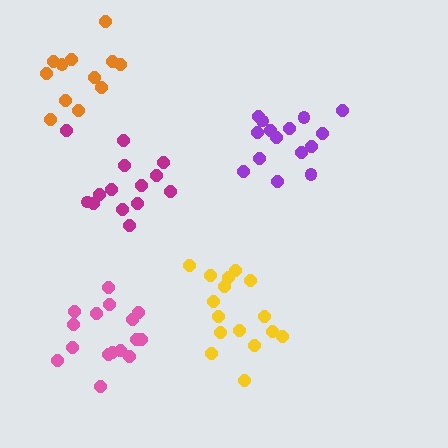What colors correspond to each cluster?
The clusters are colored: yellow, purple, orange, pink, magenta.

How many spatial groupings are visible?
There are 5 spatial groupings.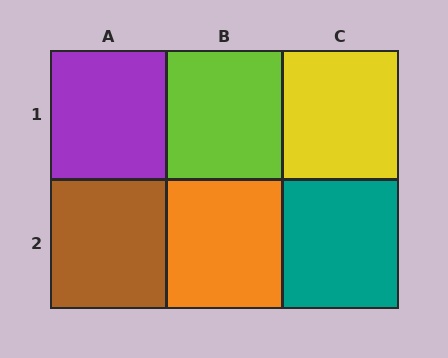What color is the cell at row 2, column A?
Brown.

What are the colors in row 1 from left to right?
Purple, lime, yellow.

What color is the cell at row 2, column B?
Orange.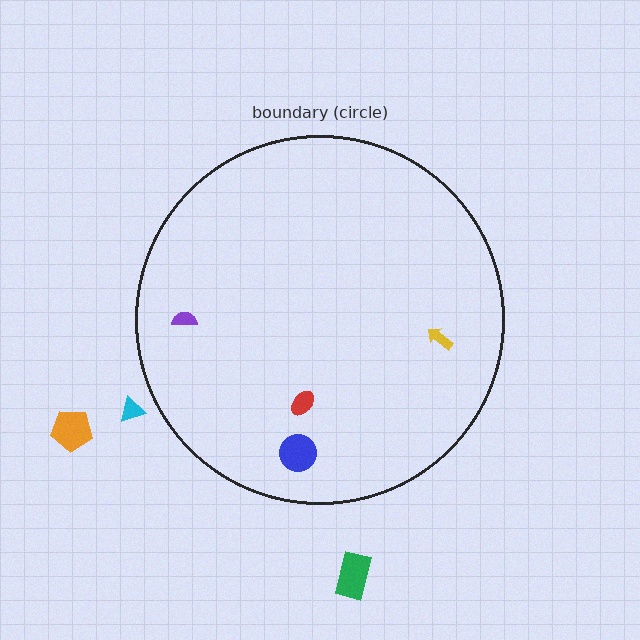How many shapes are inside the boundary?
4 inside, 3 outside.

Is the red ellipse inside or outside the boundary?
Inside.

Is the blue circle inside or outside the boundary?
Inside.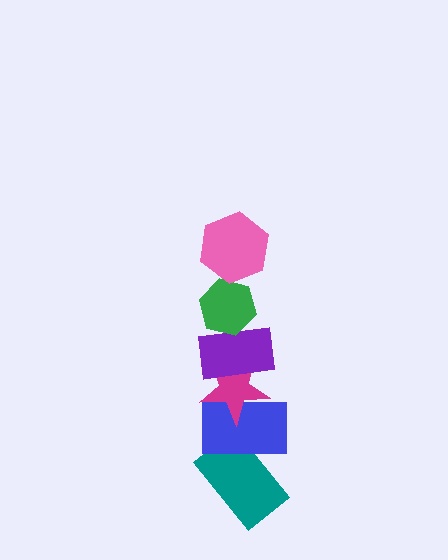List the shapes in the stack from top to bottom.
From top to bottom: the pink hexagon, the green hexagon, the purple rectangle, the magenta star, the blue rectangle, the teal rectangle.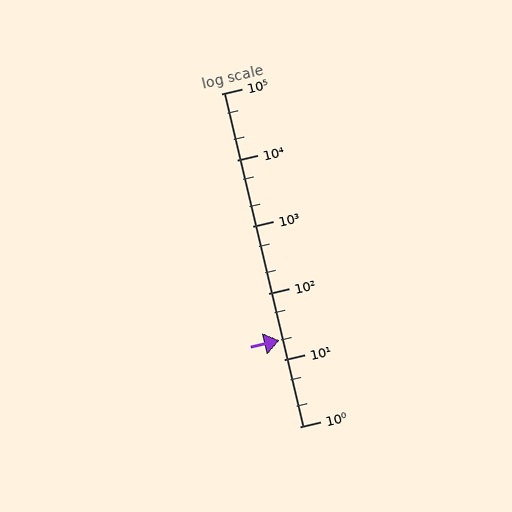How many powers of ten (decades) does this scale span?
The scale spans 5 decades, from 1 to 100000.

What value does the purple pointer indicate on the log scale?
The pointer indicates approximately 20.